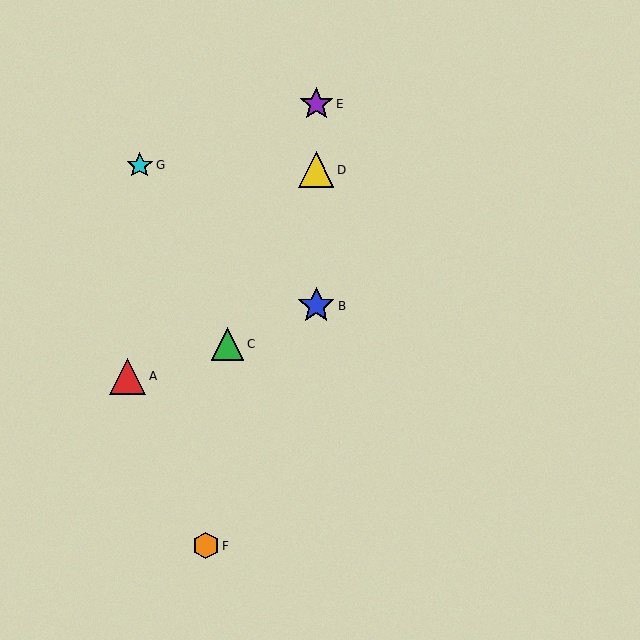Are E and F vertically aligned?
No, E is at x≈316 and F is at x≈206.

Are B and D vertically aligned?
Yes, both are at x≈316.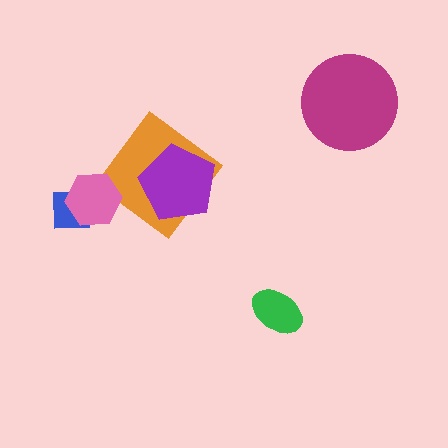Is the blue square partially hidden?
Yes, it is partially covered by another shape.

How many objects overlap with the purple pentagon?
1 object overlaps with the purple pentagon.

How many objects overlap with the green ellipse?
0 objects overlap with the green ellipse.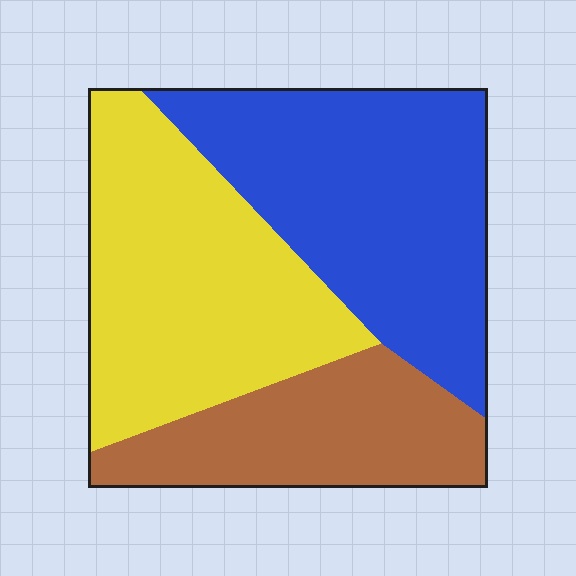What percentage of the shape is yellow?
Yellow covers around 40% of the shape.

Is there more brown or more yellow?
Yellow.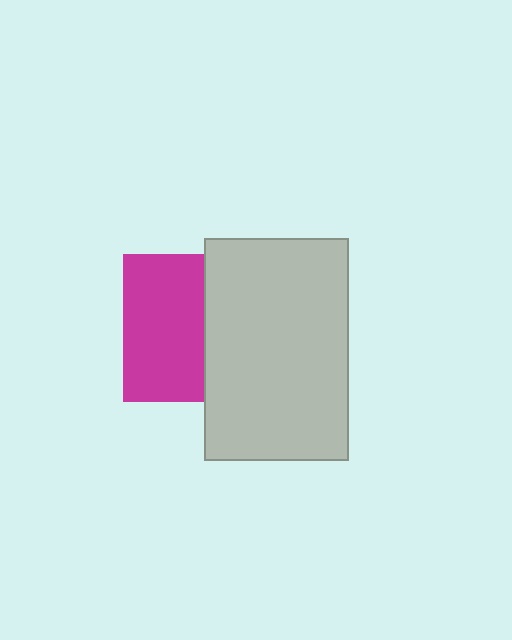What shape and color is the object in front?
The object in front is a light gray rectangle.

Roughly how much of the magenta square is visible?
About half of it is visible (roughly 55%).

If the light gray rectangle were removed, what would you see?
You would see the complete magenta square.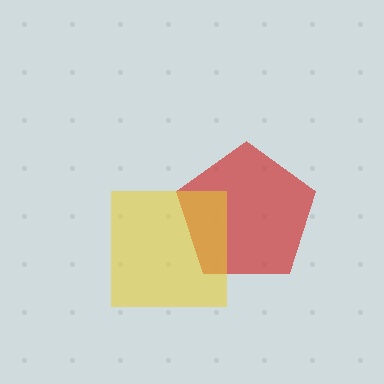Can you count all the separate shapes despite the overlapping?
Yes, there are 2 separate shapes.